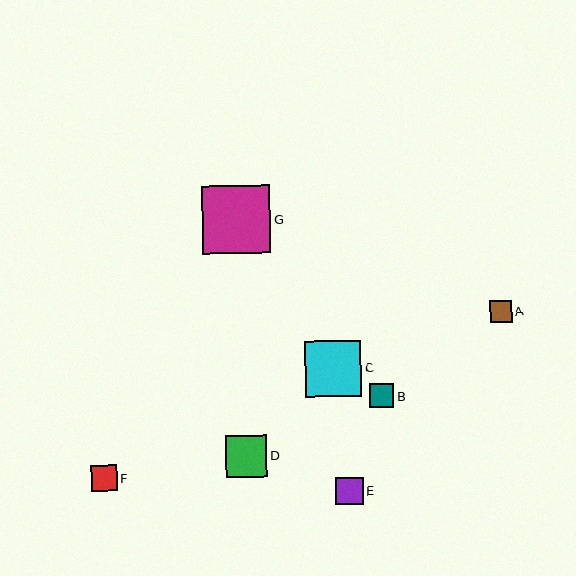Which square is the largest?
Square G is the largest with a size of approximately 68 pixels.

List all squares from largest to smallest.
From largest to smallest: G, C, D, E, F, B, A.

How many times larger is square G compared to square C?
Square G is approximately 1.2 times the size of square C.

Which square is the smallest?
Square A is the smallest with a size of approximately 22 pixels.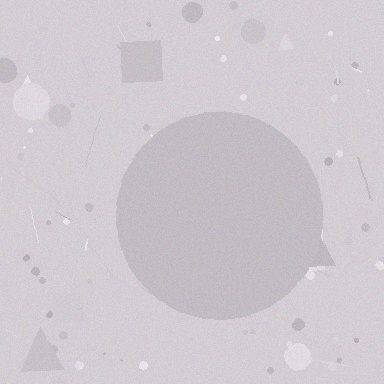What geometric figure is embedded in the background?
A circle is embedded in the background.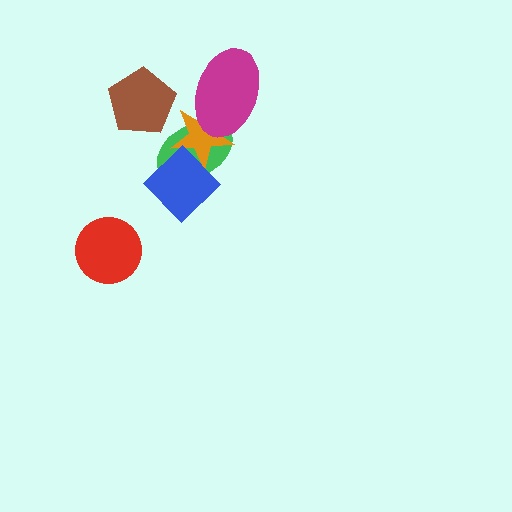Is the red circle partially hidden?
No, no other shape covers it.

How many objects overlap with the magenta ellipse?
2 objects overlap with the magenta ellipse.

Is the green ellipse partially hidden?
Yes, it is partially covered by another shape.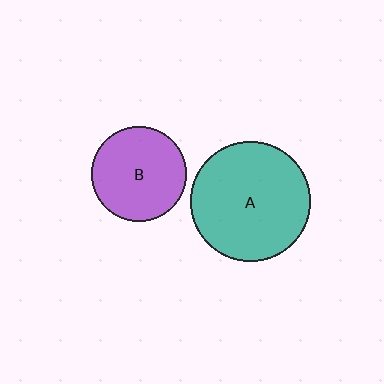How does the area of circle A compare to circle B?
Approximately 1.6 times.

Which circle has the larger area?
Circle A (teal).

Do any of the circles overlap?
No, none of the circles overlap.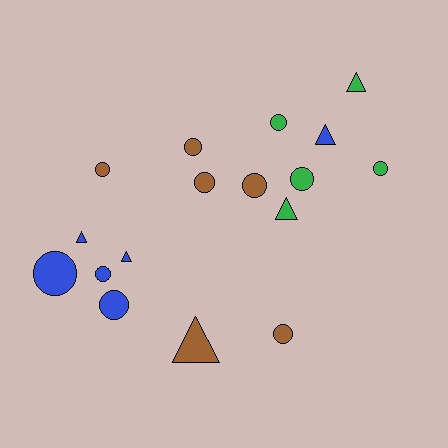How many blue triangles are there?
There are 3 blue triangles.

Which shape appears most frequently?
Circle, with 11 objects.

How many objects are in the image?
There are 17 objects.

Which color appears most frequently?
Brown, with 6 objects.